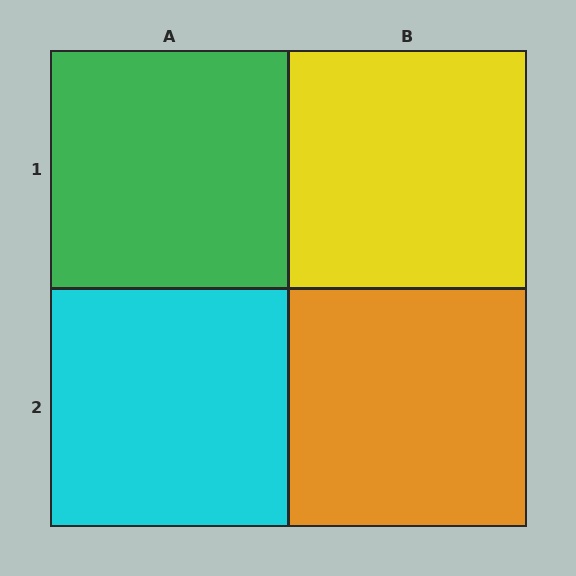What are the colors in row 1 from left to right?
Green, yellow.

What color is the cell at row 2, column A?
Cyan.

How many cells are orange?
1 cell is orange.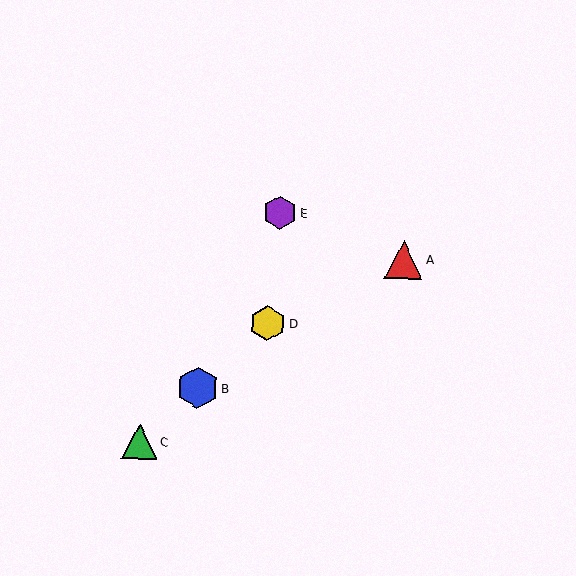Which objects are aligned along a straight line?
Objects B, C, D are aligned along a straight line.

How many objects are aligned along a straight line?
3 objects (B, C, D) are aligned along a straight line.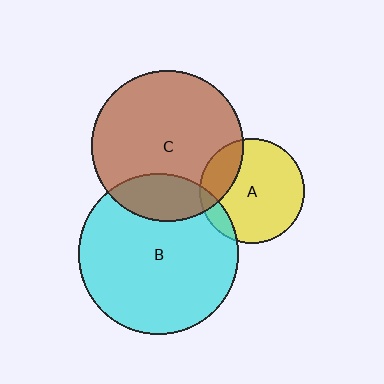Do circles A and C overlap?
Yes.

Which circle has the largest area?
Circle B (cyan).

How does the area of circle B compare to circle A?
Approximately 2.3 times.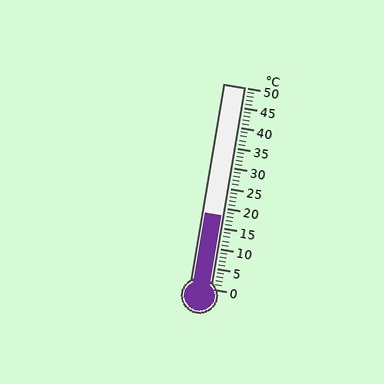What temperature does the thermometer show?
The thermometer shows approximately 18°C.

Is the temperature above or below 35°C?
The temperature is below 35°C.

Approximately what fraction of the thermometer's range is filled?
The thermometer is filled to approximately 35% of its range.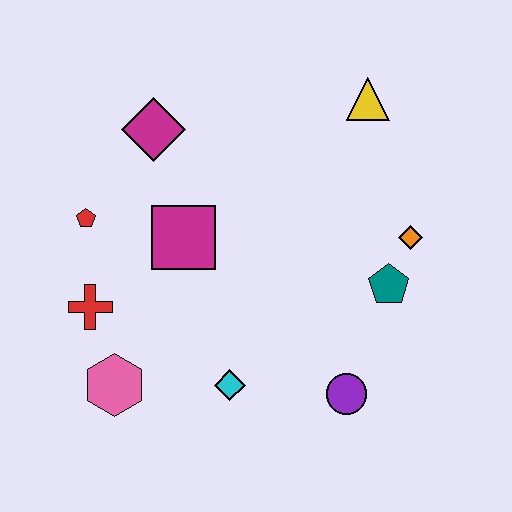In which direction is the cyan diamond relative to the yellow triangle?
The cyan diamond is below the yellow triangle.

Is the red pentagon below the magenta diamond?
Yes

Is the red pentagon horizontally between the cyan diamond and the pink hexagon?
No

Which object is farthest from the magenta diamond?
The purple circle is farthest from the magenta diamond.